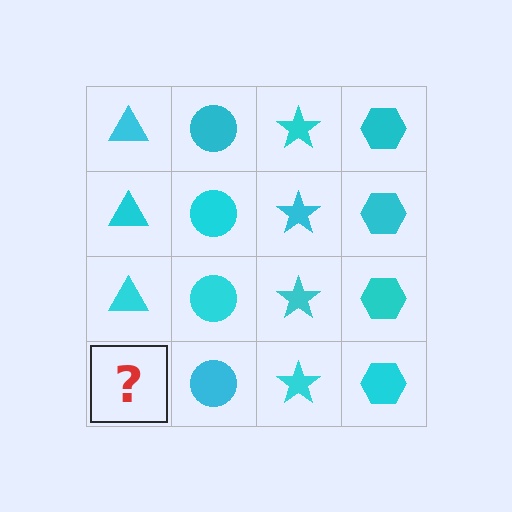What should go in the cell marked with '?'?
The missing cell should contain a cyan triangle.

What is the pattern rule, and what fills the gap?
The rule is that each column has a consistent shape. The gap should be filled with a cyan triangle.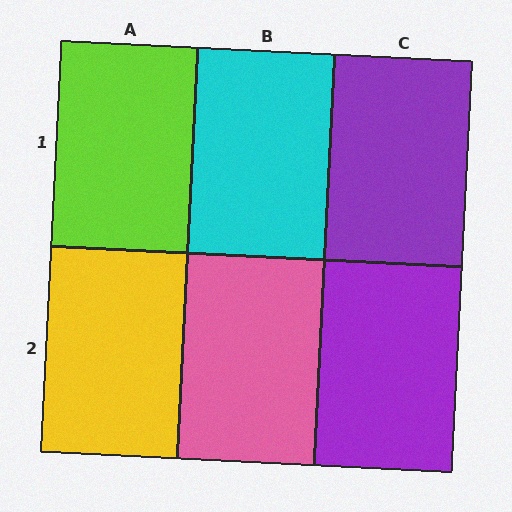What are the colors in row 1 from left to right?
Lime, cyan, purple.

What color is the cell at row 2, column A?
Yellow.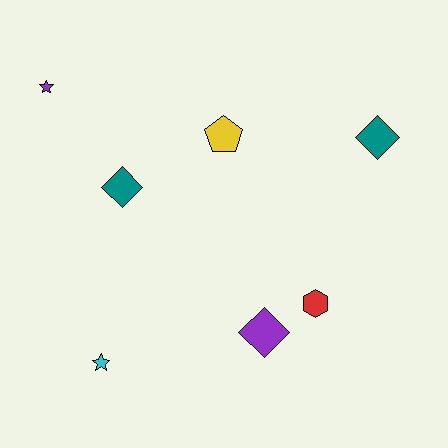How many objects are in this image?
There are 7 objects.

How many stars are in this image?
There are 2 stars.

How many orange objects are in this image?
There are no orange objects.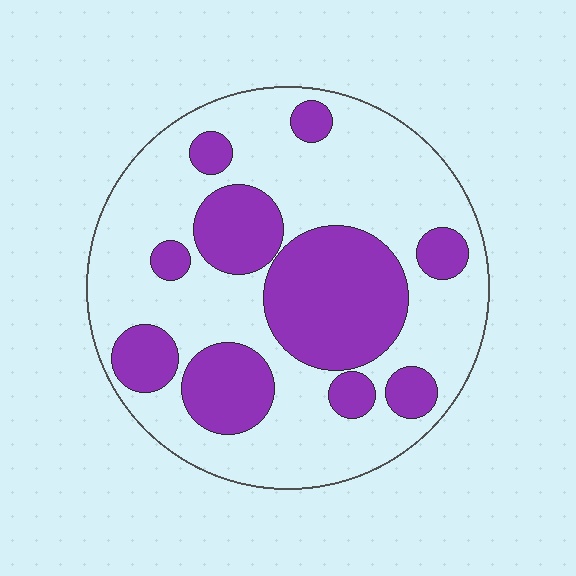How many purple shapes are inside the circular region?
10.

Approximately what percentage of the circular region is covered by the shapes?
Approximately 35%.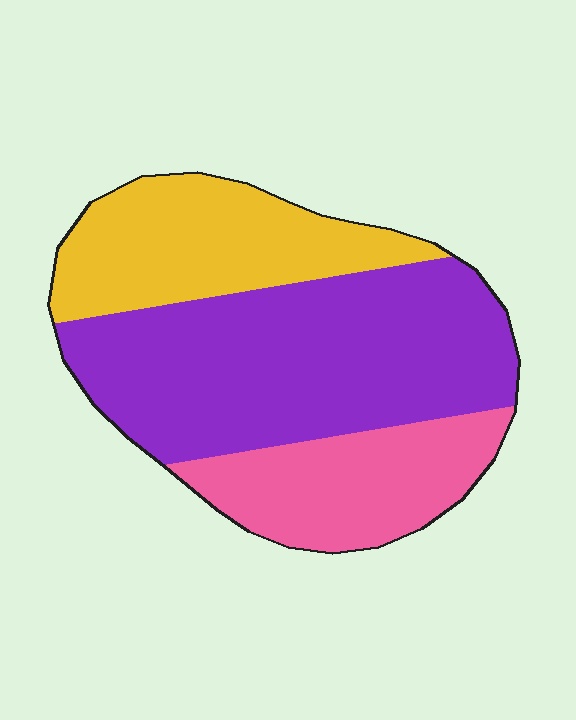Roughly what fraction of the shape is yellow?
Yellow takes up about one quarter (1/4) of the shape.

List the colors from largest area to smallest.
From largest to smallest: purple, yellow, pink.